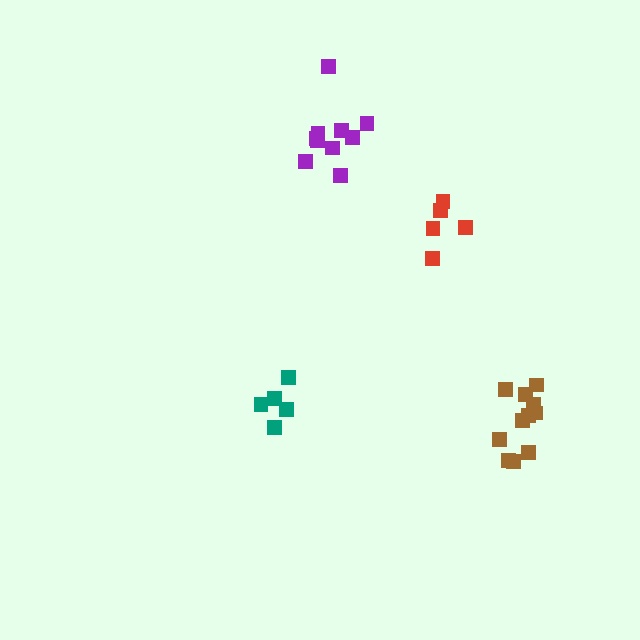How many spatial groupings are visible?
There are 4 spatial groupings.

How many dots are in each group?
Group 1: 5 dots, Group 2: 5 dots, Group 3: 11 dots, Group 4: 10 dots (31 total).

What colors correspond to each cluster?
The clusters are colored: teal, red, brown, purple.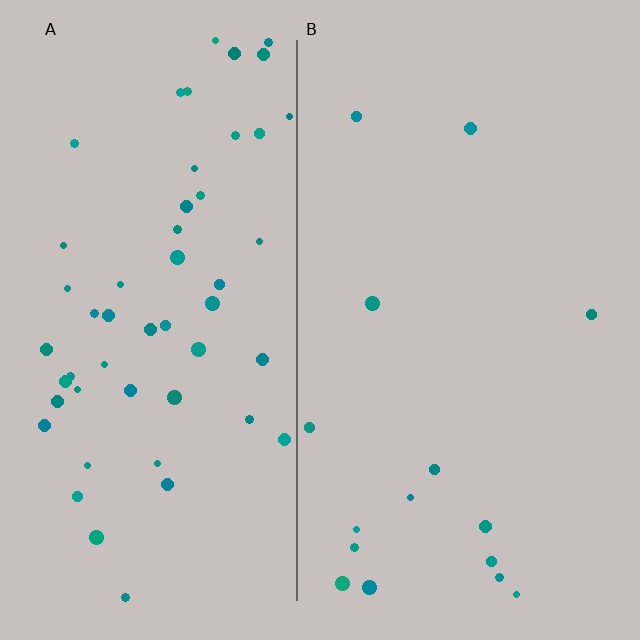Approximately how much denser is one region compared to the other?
Approximately 3.5× — region A over region B.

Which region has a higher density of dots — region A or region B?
A (the left).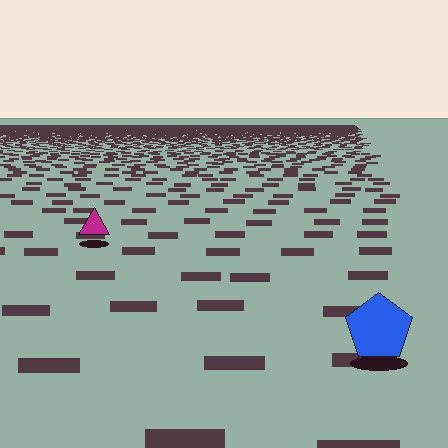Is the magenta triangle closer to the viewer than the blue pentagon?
No. The blue pentagon is closer — you can tell from the texture gradient: the ground texture is coarser near it.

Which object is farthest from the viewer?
The magenta triangle is farthest from the viewer. It appears smaller and the ground texture around it is denser.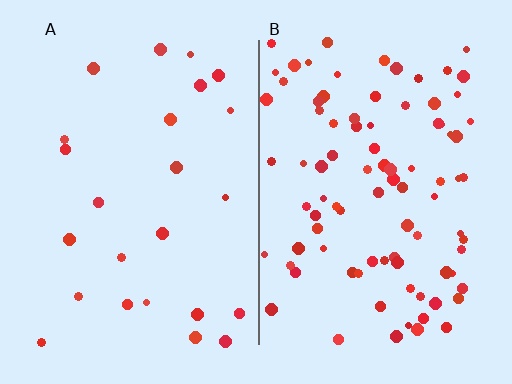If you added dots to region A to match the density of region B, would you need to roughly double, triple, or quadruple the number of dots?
Approximately quadruple.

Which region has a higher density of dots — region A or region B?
B (the right).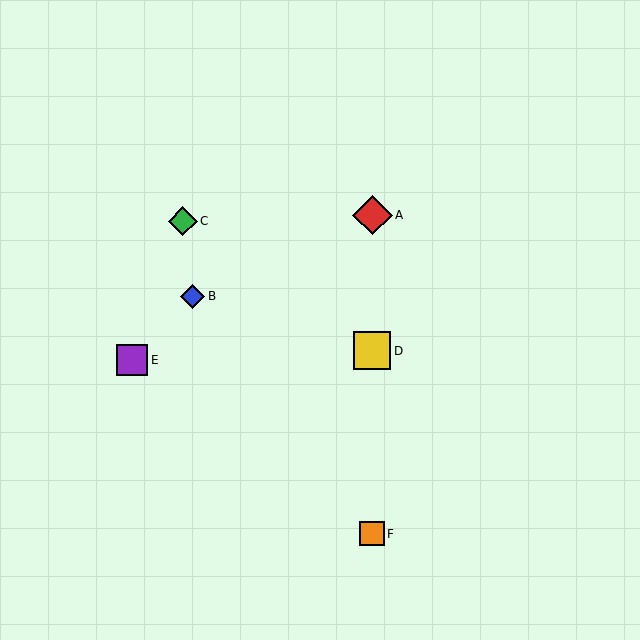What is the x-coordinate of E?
Object E is at x≈132.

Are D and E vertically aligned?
No, D is at x≈372 and E is at x≈132.